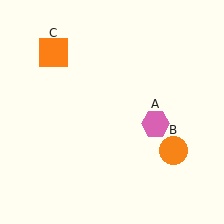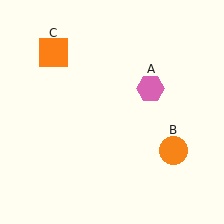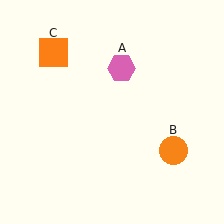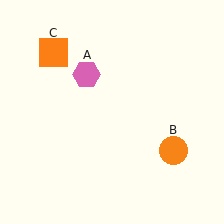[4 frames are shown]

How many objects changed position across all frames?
1 object changed position: pink hexagon (object A).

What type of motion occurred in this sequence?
The pink hexagon (object A) rotated counterclockwise around the center of the scene.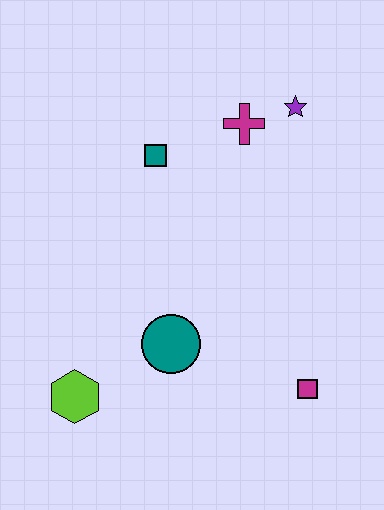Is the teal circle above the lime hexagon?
Yes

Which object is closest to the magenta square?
The teal circle is closest to the magenta square.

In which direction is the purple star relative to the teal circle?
The purple star is above the teal circle.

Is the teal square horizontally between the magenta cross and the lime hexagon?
Yes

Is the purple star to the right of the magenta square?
No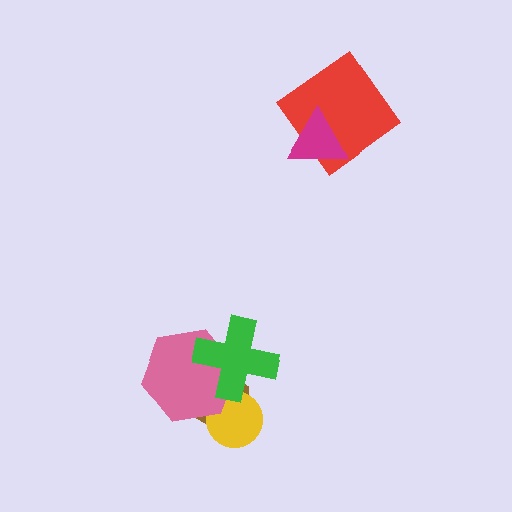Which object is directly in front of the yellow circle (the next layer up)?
The pink hexagon is directly in front of the yellow circle.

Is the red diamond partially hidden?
Yes, it is partially covered by another shape.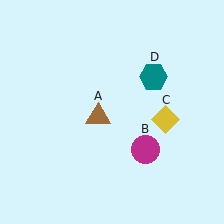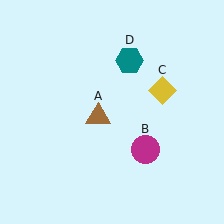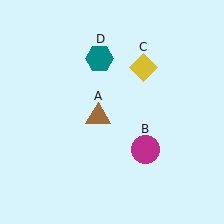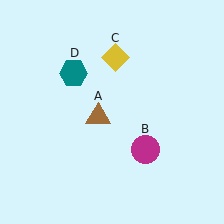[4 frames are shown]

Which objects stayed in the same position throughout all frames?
Brown triangle (object A) and magenta circle (object B) remained stationary.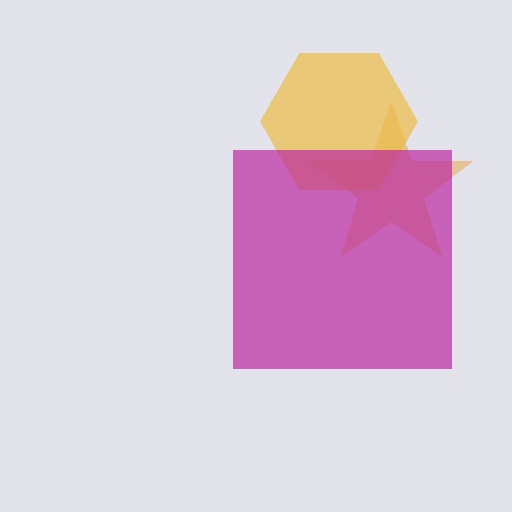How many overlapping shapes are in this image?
There are 3 overlapping shapes in the image.